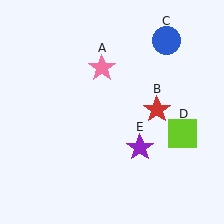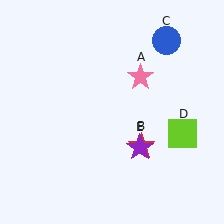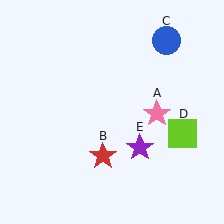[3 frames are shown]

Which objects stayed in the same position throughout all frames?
Blue circle (object C) and lime square (object D) and purple star (object E) remained stationary.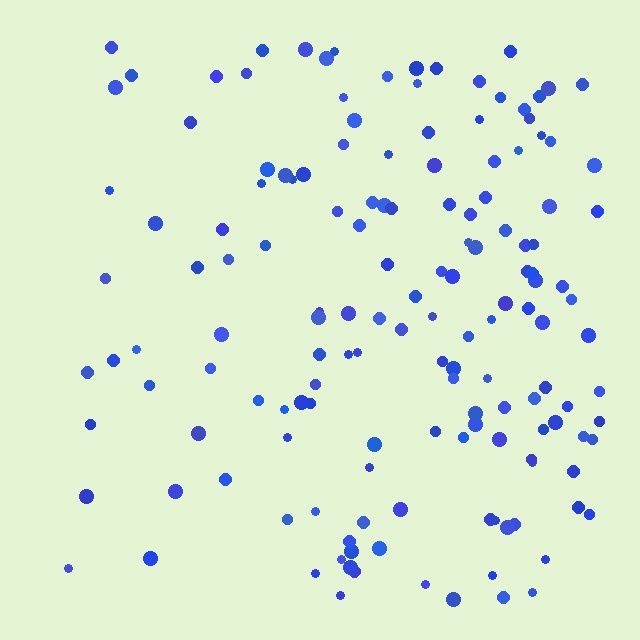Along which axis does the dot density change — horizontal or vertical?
Horizontal.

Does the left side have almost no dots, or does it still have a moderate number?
Still a moderate number, just noticeably fewer than the right.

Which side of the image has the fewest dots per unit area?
The left.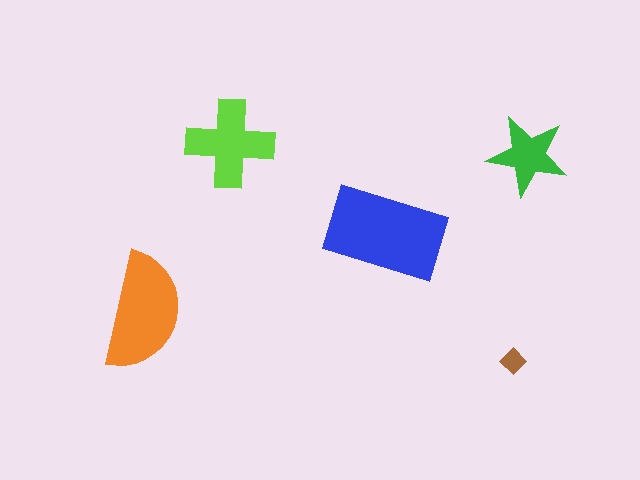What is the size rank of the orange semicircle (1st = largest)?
2nd.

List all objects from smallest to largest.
The brown diamond, the green star, the lime cross, the orange semicircle, the blue rectangle.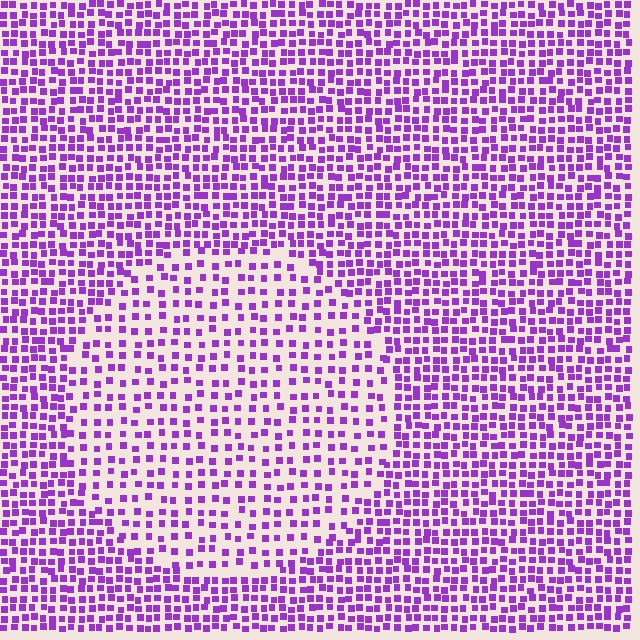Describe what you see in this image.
The image contains small purple elements arranged at two different densities. A circle-shaped region is visible where the elements are less densely packed than the surrounding area.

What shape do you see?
I see a circle.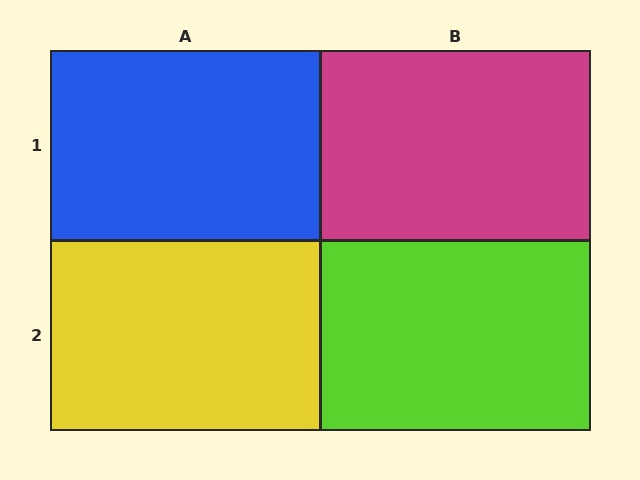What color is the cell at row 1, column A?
Blue.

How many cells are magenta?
1 cell is magenta.